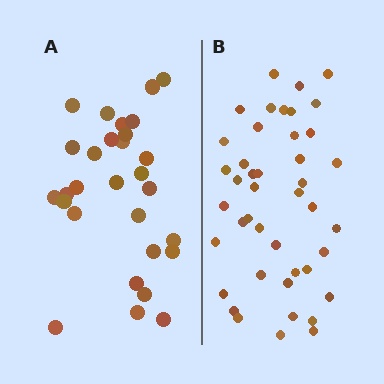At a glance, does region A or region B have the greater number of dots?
Region B (the right region) has more dots.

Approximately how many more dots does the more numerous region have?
Region B has approximately 15 more dots than region A.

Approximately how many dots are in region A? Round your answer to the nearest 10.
About 30 dots. (The exact count is 29, which rounds to 30.)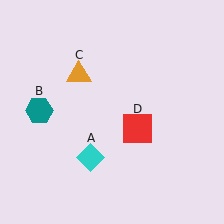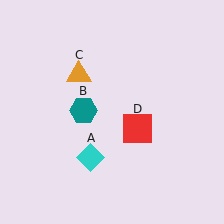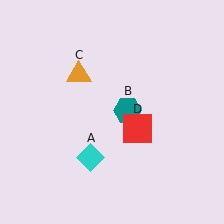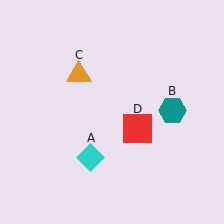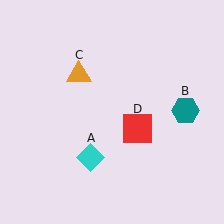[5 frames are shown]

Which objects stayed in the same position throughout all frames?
Cyan diamond (object A) and orange triangle (object C) and red square (object D) remained stationary.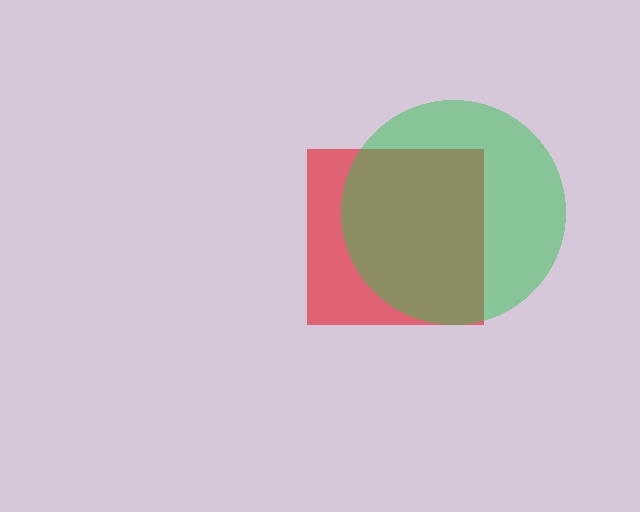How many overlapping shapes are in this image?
There are 2 overlapping shapes in the image.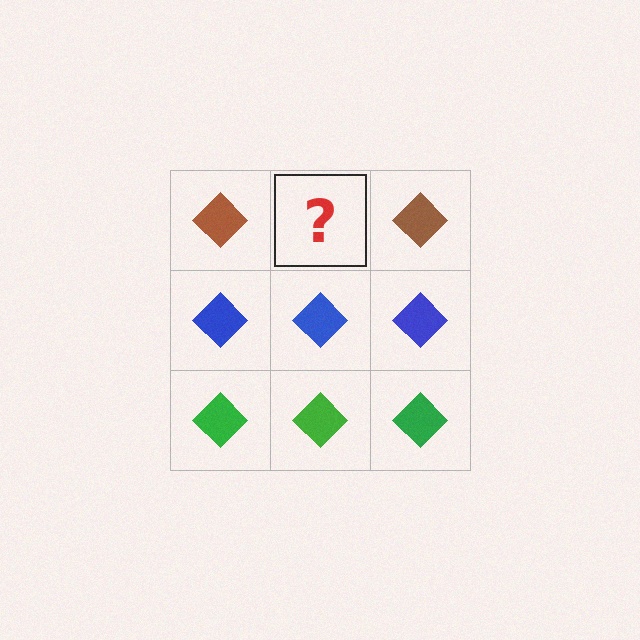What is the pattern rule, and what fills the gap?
The rule is that each row has a consistent color. The gap should be filled with a brown diamond.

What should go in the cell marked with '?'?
The missing cell should contain a brown diamond.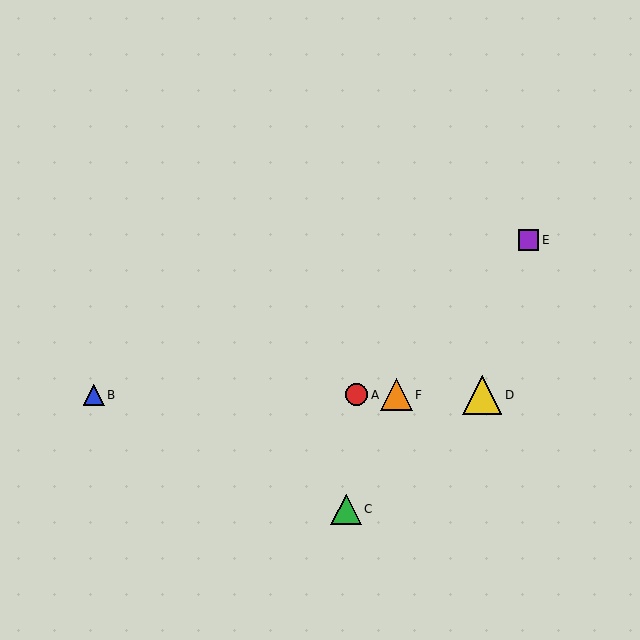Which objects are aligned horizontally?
Objects A, B, D, F are aligned horizontally.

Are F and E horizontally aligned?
No, F is at y≈395 and E is at y≈240.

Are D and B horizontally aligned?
Yes, both are at y≈395.